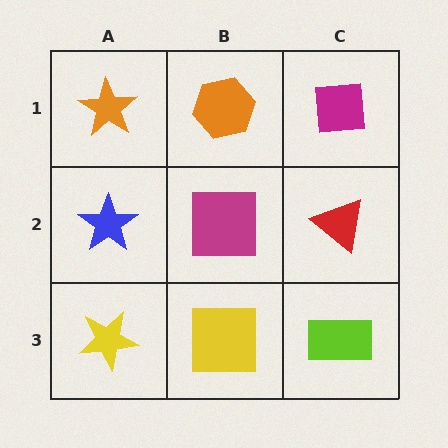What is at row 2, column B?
A magenta square.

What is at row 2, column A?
A blue star.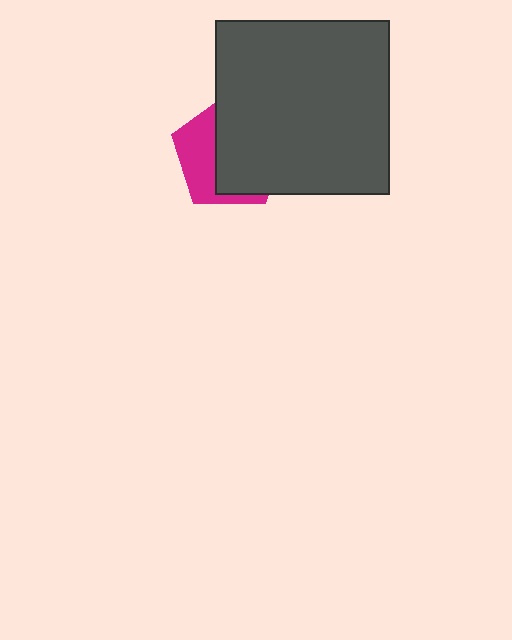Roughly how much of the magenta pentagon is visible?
A small part of it is visible (roughly 38%).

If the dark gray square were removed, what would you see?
You would see the complete magenta pentagon.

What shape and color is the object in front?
The object in front is a dark gray square.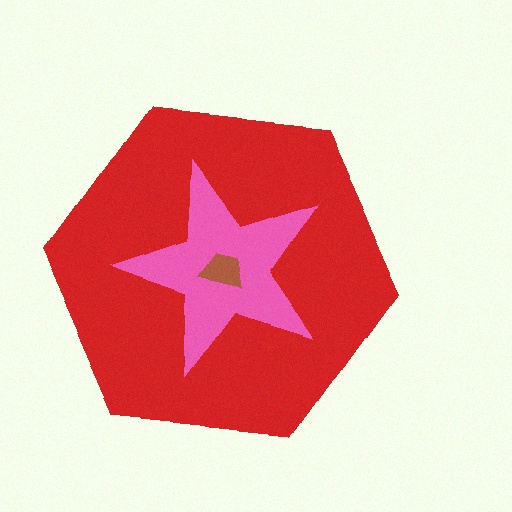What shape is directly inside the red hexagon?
The pink star.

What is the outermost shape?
The red hexagon.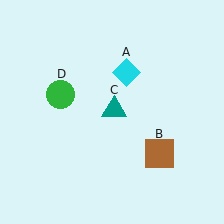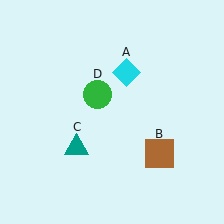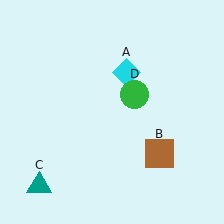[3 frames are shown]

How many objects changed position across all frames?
2 objects changed position: teal triangle (object C), green circle (object D).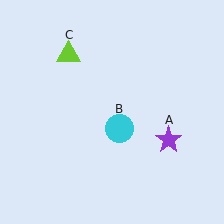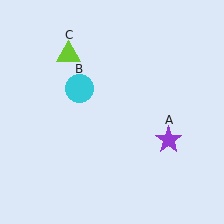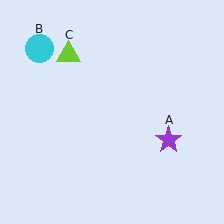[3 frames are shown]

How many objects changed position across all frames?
1 object changed position: cyan circle (object B).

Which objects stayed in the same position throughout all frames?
Purple star (object A) and lime triangle (object C) remained stationary.